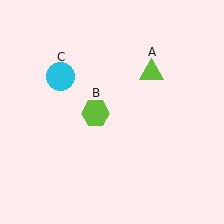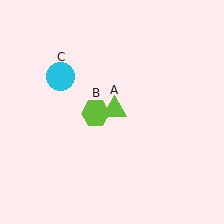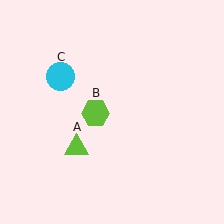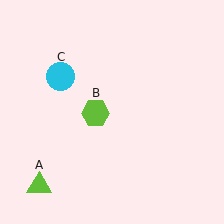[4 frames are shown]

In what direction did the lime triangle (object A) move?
The lime triangle (object A) moved down and to the left.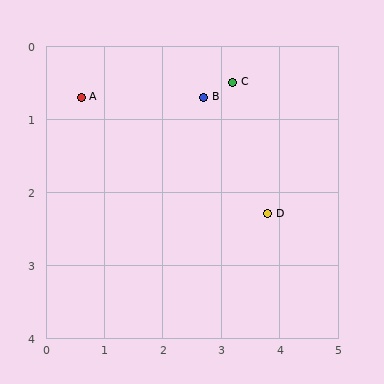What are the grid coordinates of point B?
Point B is at approximately (2.7, 0.7).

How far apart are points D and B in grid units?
Points D and B are about 1.9 grid units apart.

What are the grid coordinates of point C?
Point C is at approximately (3.2, 0.5).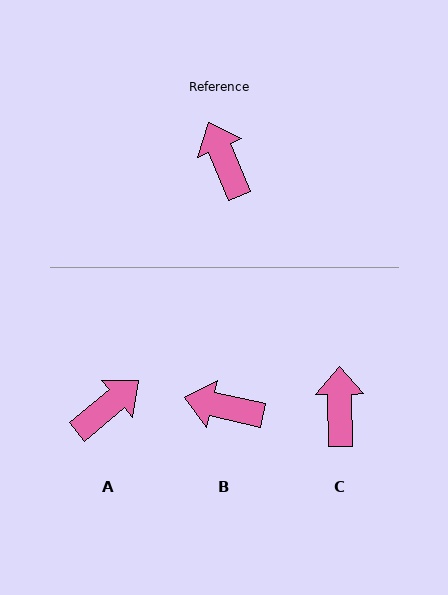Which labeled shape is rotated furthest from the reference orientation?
A, about 73 degrees away.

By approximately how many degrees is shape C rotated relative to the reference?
Approximately 22 degrees clockwise.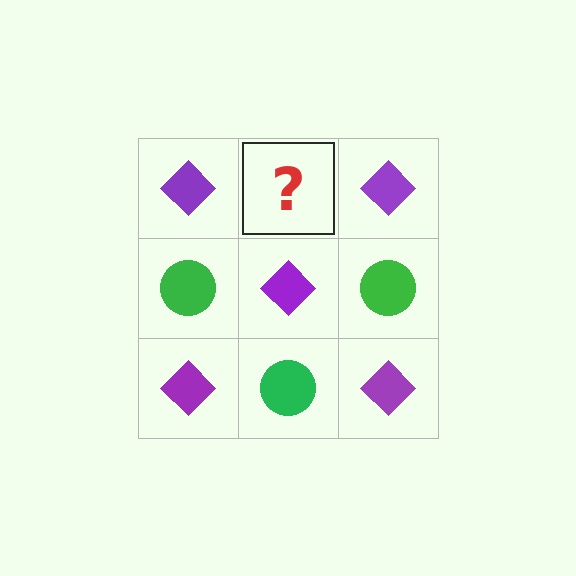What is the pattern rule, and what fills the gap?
The rule is that it alternates purple diamond and green circle in a checkerboard pattern. The gap should be filled with a green circle.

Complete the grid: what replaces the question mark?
The question mark should be replaced with a green circle.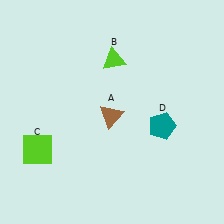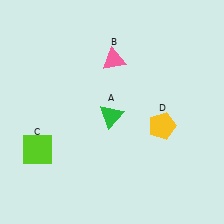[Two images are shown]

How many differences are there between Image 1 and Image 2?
There are 3 differences between the two images.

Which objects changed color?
A changed from brown to green. B changed from lime to pink. D changed from teal to yellow.